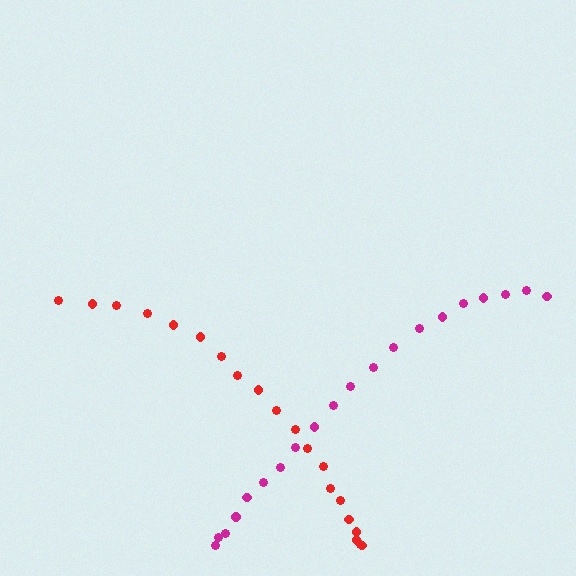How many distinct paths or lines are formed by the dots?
There are 2 distinct paths.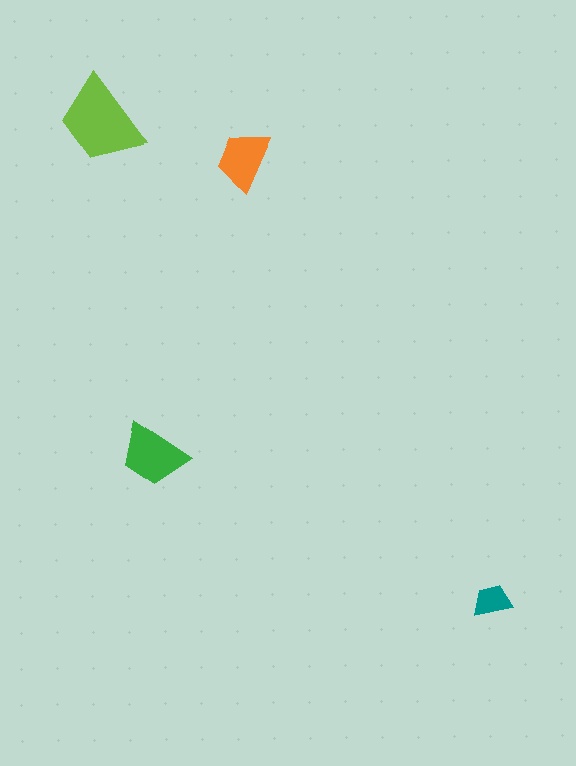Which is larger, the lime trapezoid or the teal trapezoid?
The lime one.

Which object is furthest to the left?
The lime trapezoid is leftmost.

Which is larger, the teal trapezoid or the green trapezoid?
The green one.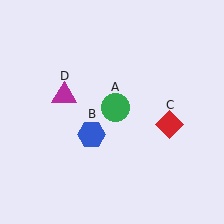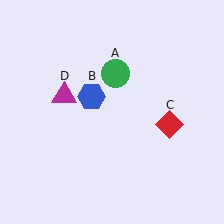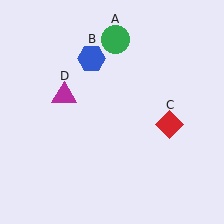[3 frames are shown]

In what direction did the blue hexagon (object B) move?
The blue hexagon (object B) moved up.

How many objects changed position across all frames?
2 objects changed position: green circle (object A), blue hexagon (object B).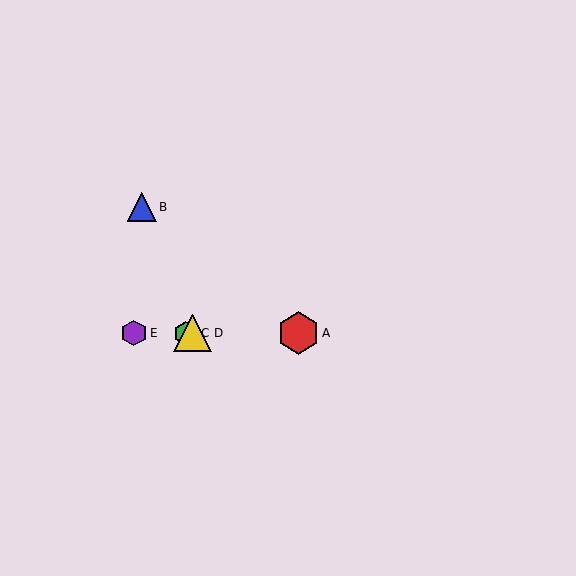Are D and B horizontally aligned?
No, D is at y≈333 and B is at y≈207.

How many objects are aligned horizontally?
4 objects (A, C, D, E) are aligned horizontally.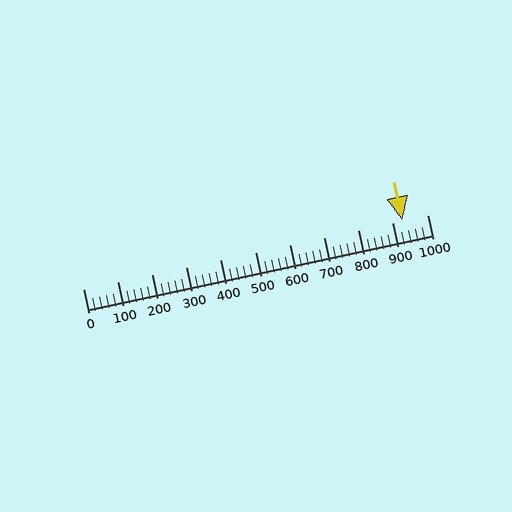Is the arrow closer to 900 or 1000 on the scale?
The arrow is closer to 900.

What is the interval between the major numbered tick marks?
The major tick marks are spaced 100 units apart.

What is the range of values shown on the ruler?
The ruler shows values from 0 to 1000.